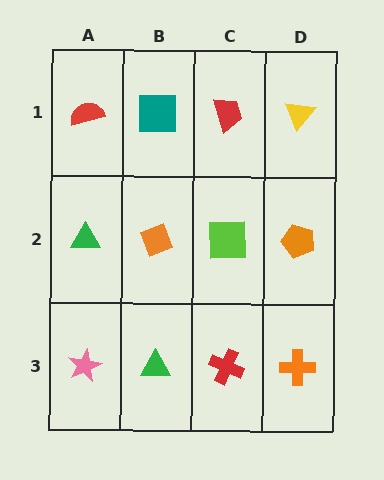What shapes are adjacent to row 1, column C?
A lime square (row 2, column C), a teal square (row 1, column B), a yellow triangle (row 1, column D).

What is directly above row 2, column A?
A red semicircle.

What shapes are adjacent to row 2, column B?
A teal square (row 1, column B), a green triangle (row 3, column B), a green triangle (row 2, column A), a lime square (row 2, column C).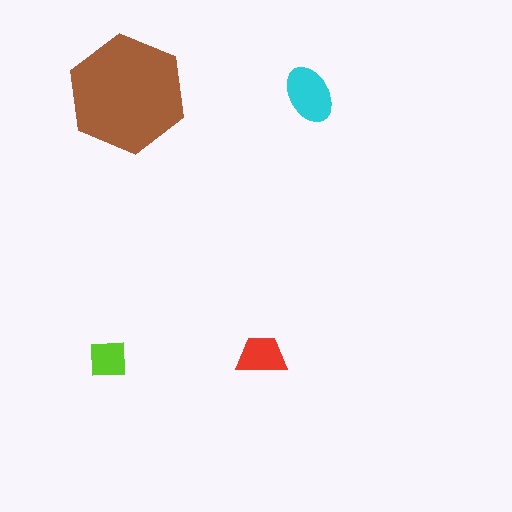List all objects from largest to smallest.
The brown hexagon, the cyan ellipse, the red trapezoid, the lime square.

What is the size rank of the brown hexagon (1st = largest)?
1st.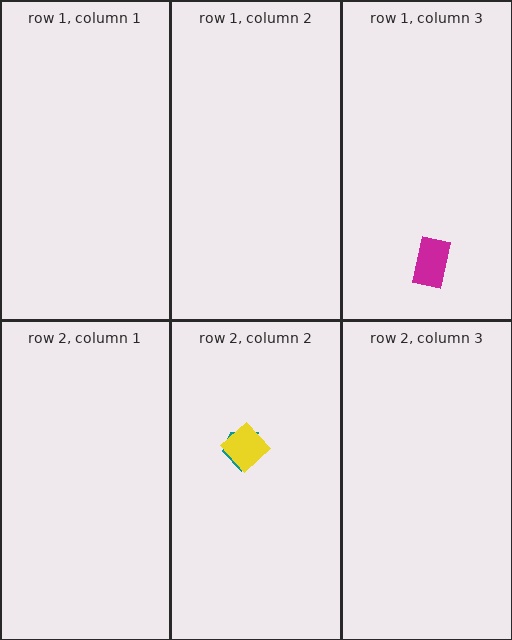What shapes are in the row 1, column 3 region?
The magenta rectangle.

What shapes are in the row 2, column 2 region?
The teal trapezoid, the yellow diamond.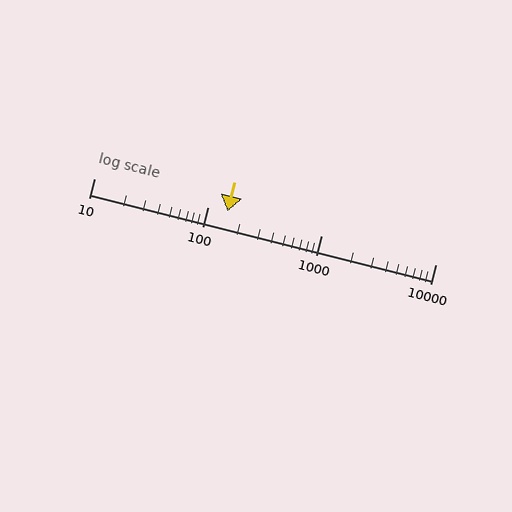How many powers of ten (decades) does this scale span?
The scale spans 3 decades, from 10 to 10000.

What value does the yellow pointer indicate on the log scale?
The pointer indicates approximately 150.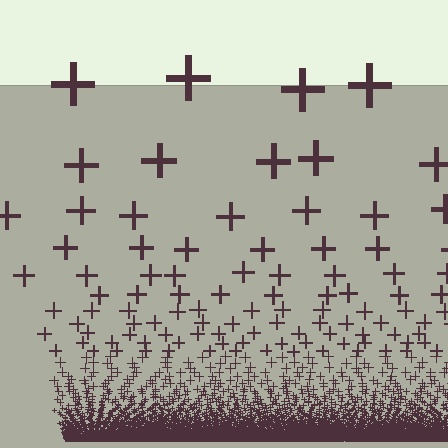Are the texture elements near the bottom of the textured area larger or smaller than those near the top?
Smaller. The gradient is inverted — elements near the bottom are smaller and denser.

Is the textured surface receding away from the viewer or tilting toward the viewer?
The surface appears to tilt toward the viewer. Texture elements get larger and sparser toward the top.